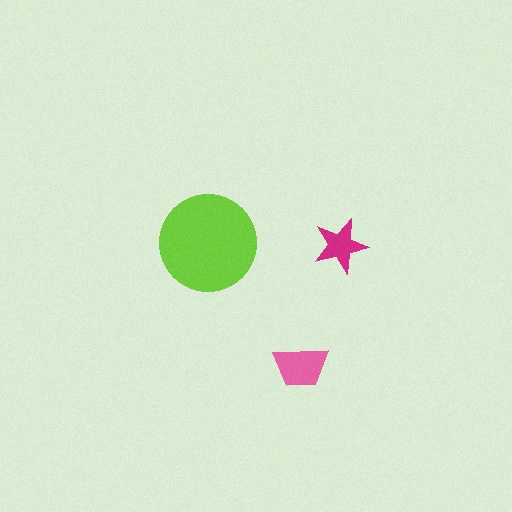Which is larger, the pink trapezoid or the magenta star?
The pink trapezoid.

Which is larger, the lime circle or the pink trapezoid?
The lime circle.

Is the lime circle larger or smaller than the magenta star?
Larger.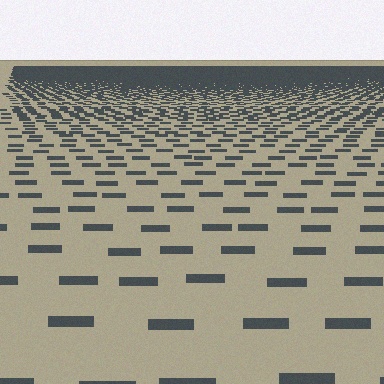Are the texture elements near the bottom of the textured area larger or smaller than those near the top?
Larger. Near the bottom, elements are closer to the viewer and appear at a bigger on-screen size.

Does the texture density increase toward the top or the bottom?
Density increases toward the top.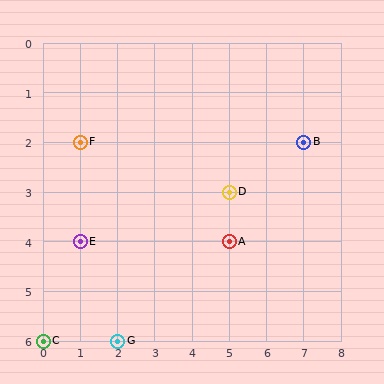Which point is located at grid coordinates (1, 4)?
Point E is at (1, 4).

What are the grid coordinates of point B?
Point B is at grid coordinates (7, 2).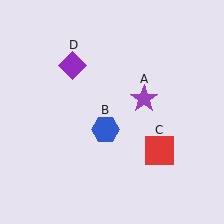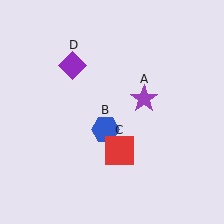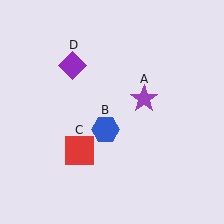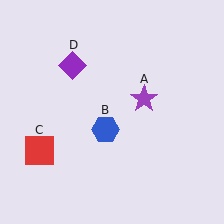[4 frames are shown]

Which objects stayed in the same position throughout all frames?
Purple star (object A) and blue hexagon (object B) and purple diamond (object D) remained stationary.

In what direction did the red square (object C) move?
The red square (object C) moved left.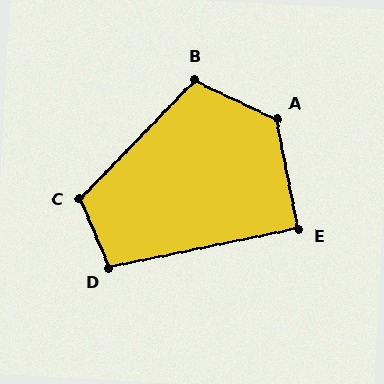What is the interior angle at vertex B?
Approximately 109 degrees (obtuse).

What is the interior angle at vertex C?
Approximately 113 degrees (obtuse).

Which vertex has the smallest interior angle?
E, at approximately 91 degrees.